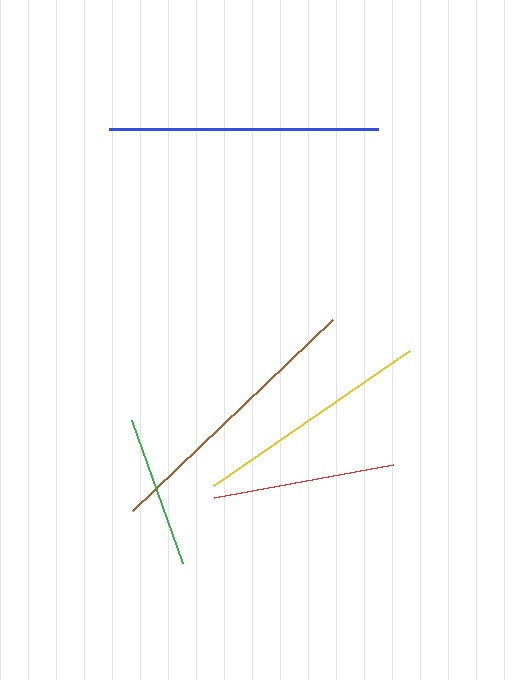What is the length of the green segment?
The green segment is approximately 152 pixels long.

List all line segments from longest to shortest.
From longest to shortest: brown, blue, yellow, red, green.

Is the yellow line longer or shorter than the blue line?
The blue line is longer than the yellow line.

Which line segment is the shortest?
The green line is the shortest at approximately 152 pixels.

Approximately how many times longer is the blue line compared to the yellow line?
The blue line is approximately 1.1 times the length of the yellow line.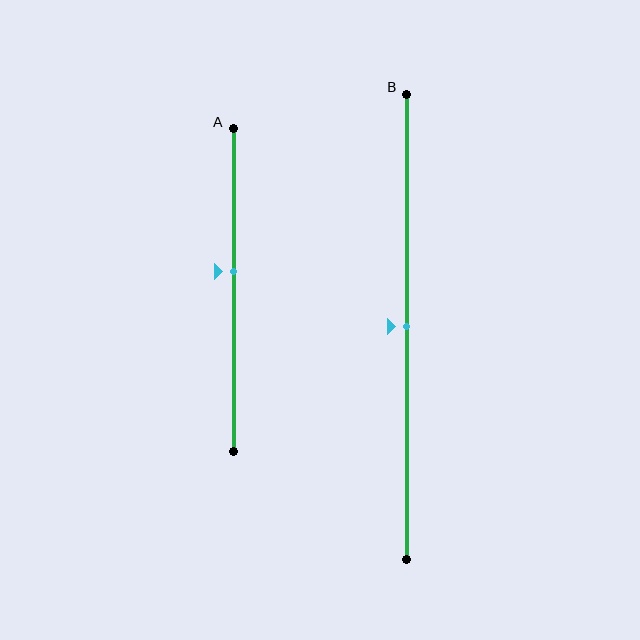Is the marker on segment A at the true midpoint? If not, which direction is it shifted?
No, the marker on segment A is shifted upward by about 6% of the segment length.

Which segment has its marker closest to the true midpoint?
Segment B has its marker closest to the true midpoint.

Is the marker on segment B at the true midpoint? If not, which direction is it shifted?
Yes, the marker on segment B is at the true midpoint.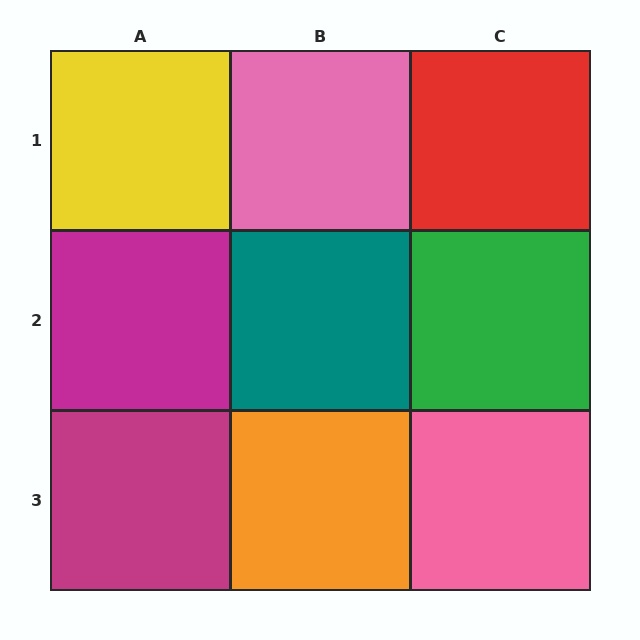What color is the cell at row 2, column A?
Magenta.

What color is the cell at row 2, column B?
Teal.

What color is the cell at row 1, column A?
Yellow.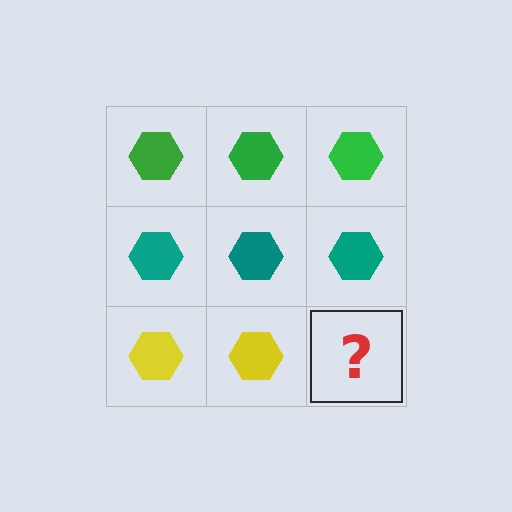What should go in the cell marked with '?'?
The missing cell should contain a yellow hexagon.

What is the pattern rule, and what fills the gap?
The rule is that each row has a consistent color. The gap should be filled with a yellow hexagon.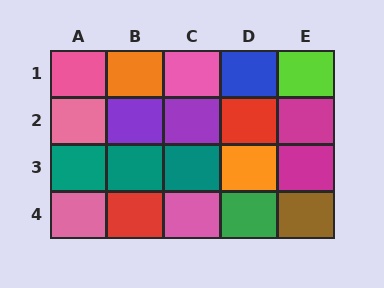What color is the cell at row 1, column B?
Orange.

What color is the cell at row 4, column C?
Pink.